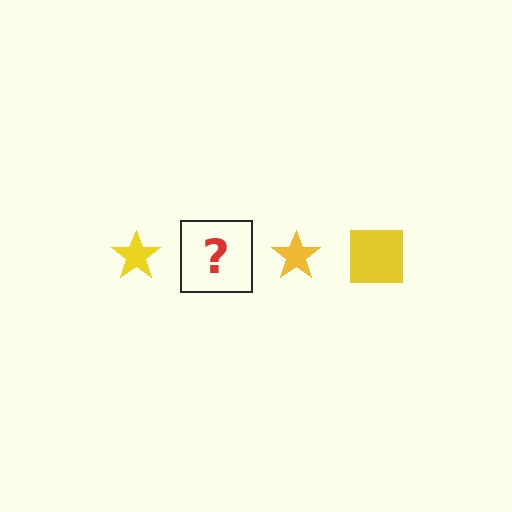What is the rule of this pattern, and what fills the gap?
The rule is that the pattern cycles through star, square shapes in yellow. The gap should be filled with a yellow square.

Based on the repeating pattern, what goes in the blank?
The blank should be a yellow square.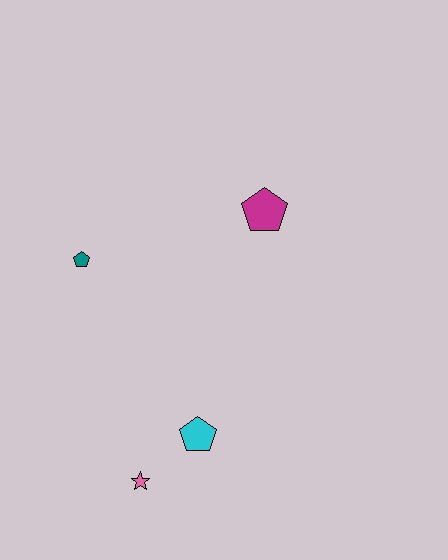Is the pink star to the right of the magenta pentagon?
No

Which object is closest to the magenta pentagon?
The teal pentagon is closest to the magenta pentagon.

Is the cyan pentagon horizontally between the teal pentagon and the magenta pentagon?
Yes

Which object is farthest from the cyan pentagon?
The magenta pentagon is farthest from the cyan pentagon.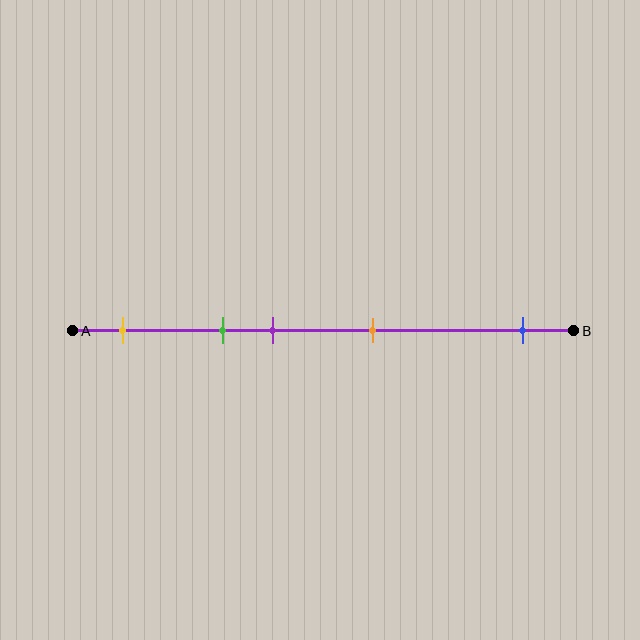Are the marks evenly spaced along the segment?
No, the marks are not evenly spaced.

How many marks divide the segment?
There are 5 marks dividing the segment.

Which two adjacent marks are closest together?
The green and purple marks are the closest adjacent pair.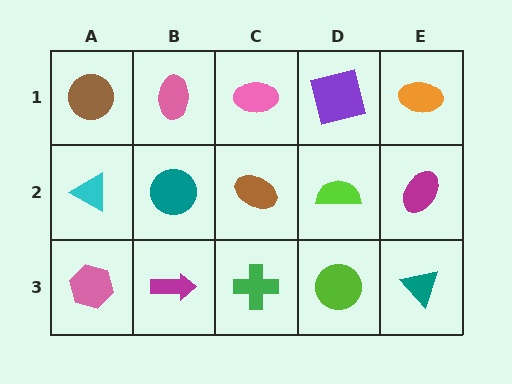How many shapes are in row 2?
5 shapes.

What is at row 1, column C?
A pink ellipse.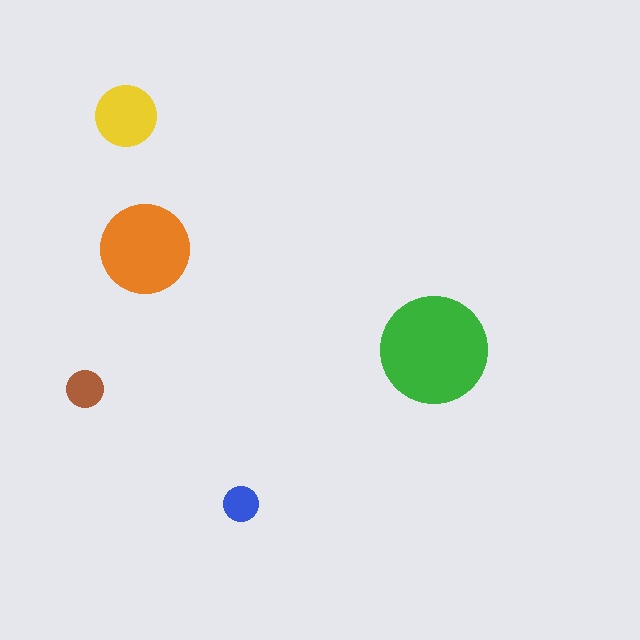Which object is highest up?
The yellow circle is topmost.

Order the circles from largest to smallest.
the green one, the orange one, the yellow one, the brown one, the blue one.